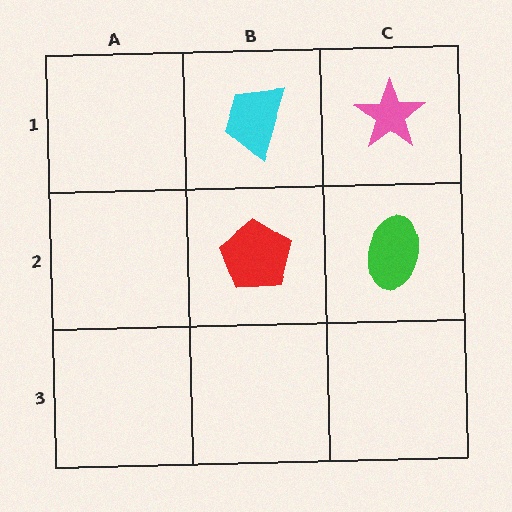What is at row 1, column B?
A cyan trapezoid.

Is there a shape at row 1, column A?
No, that cell is empty.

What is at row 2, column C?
A green ellipse.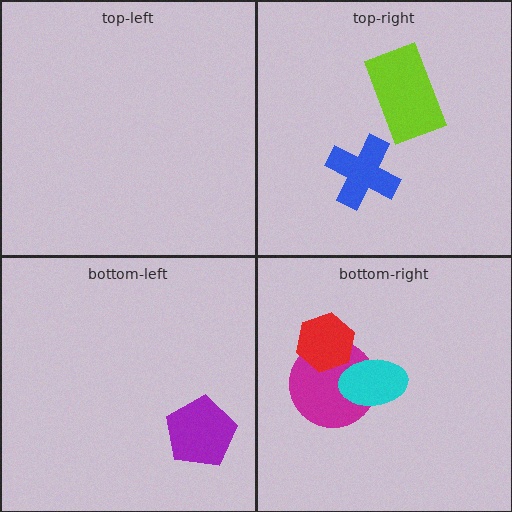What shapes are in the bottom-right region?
The magenta circle, the cyan ellipse, the red hexagon.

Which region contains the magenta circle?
The bottom-right region.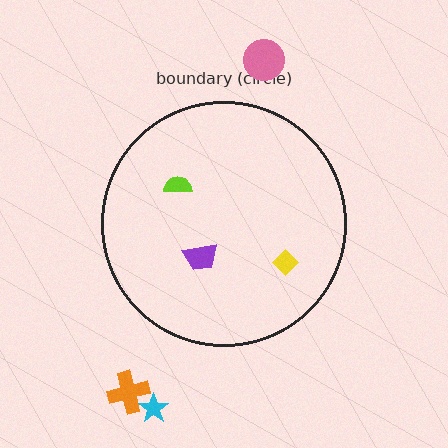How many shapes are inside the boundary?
3 inside, 3 outside.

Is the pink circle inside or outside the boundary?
Outside.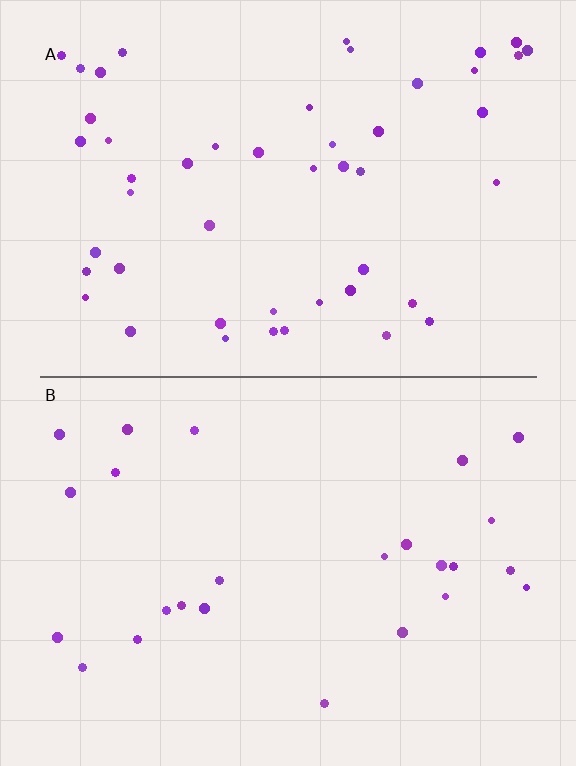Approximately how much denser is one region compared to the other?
Approximately 2.0× — region A over region B.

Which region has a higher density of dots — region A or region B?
A (the top).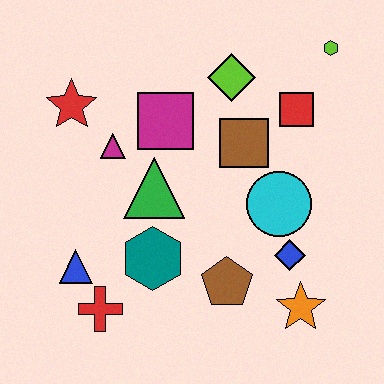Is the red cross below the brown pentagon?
Yes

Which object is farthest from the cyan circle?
The red star is farthest from the cyan circle.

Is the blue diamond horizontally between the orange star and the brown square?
Yes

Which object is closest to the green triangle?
The magenta triangle is closest to the green triangle.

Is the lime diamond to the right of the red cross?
Yes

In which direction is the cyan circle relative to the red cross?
The cyan circle is to the right of the red cross.